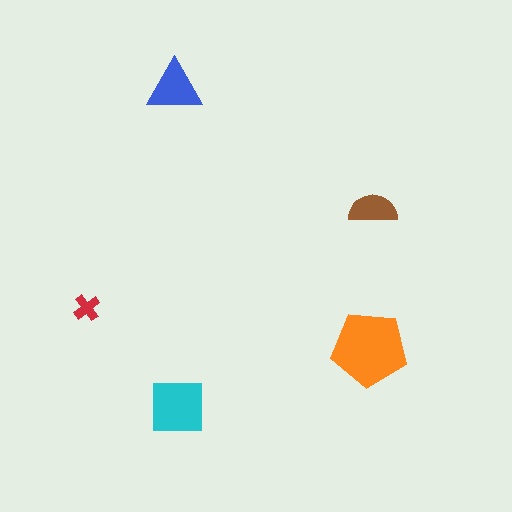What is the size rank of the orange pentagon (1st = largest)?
1st.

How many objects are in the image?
There are 5 objects in the image.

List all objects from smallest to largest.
The red cross, the brown semicircle, the blue triangle, the cyan square, the orange pentagon.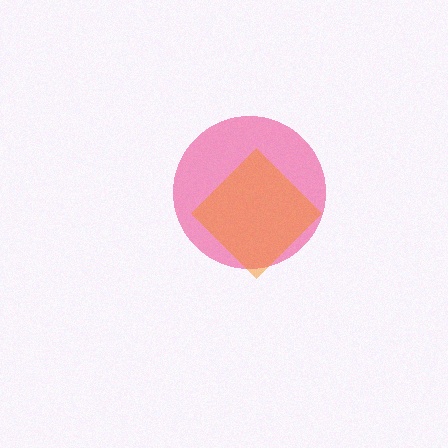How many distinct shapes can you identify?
There are 2 distinct shapes: a pink circle, an orange diamond.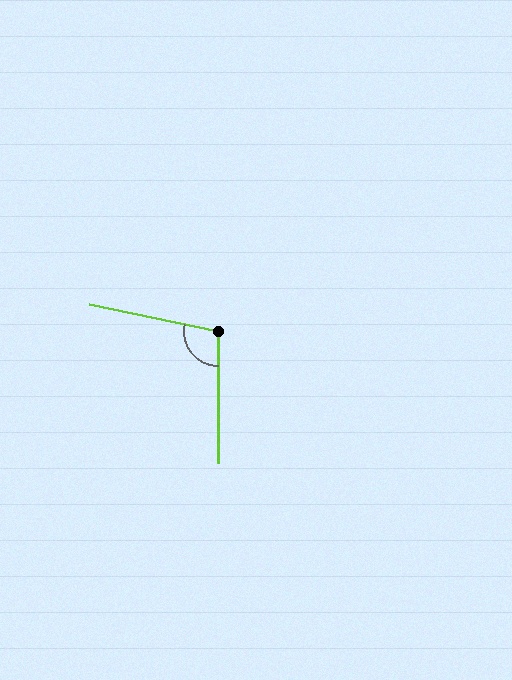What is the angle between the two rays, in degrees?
Approximately 102 degrees.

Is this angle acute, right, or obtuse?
It is obtuse.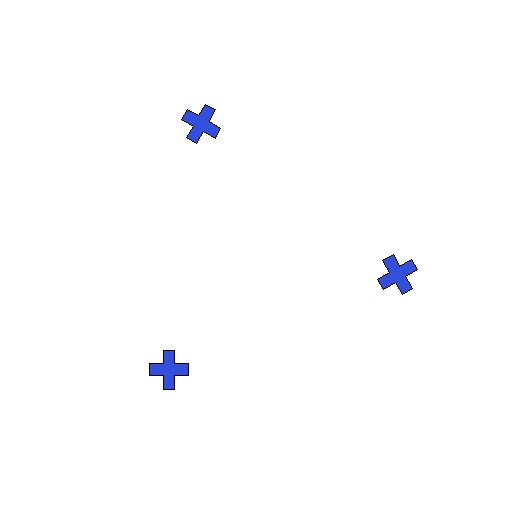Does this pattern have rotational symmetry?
Yes, this pattern has 3-fold rotational symmetry. It looks the same after rotating 120 degrees around the center.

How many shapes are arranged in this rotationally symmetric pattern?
There are 3 shapes, arranged in 3 groups of 1.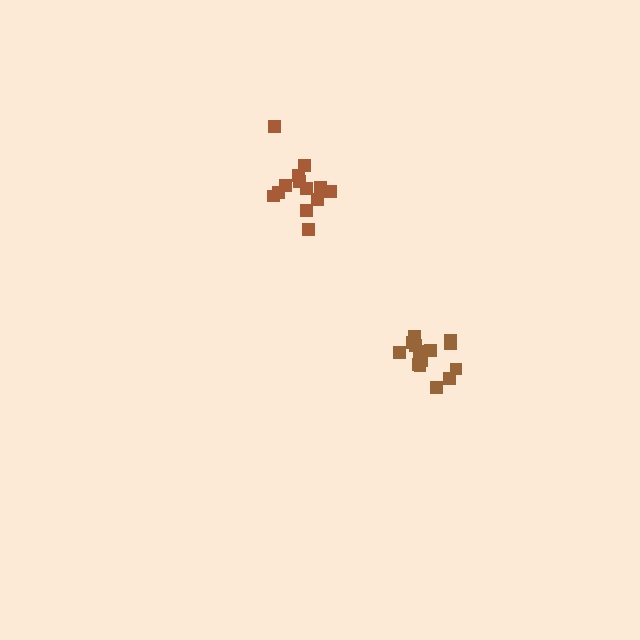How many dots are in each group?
Group 1: 13 dots, Group 2: 14 dots (27 total).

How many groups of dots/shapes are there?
There are 2 groups.